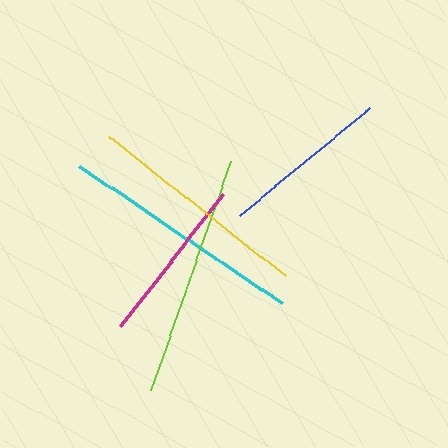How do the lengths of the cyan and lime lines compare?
The cyan and lime lines are approximately the same length.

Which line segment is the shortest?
The magenta line is the shortest at approximately 167 pixels.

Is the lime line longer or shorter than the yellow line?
The lime line is longer than the yellow line.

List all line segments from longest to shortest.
From longest to shortest: cyan, lime, yellow, blue, magenta.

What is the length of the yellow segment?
The yellow segment is approximately 226 pixels long.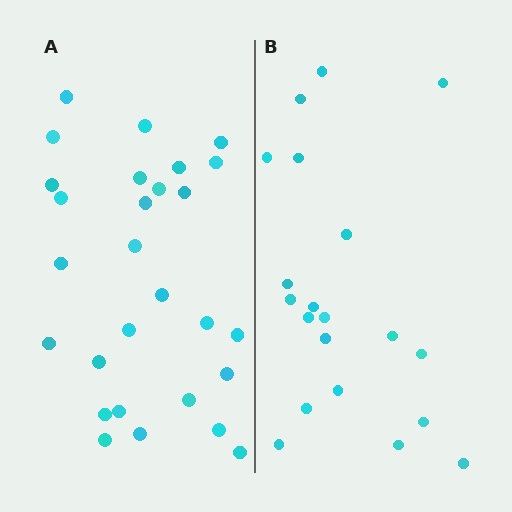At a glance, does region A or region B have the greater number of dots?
Region A (the left region) has more dots.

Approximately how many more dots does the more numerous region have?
Region A has roughly 8 or so more dots than region B.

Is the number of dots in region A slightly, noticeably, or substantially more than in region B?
Region A has noticeably more, but not dramatically so. The ratio is roughly 1.4 to 1.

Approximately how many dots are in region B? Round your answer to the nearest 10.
About 20 dots.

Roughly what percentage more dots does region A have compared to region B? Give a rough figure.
About 40% more.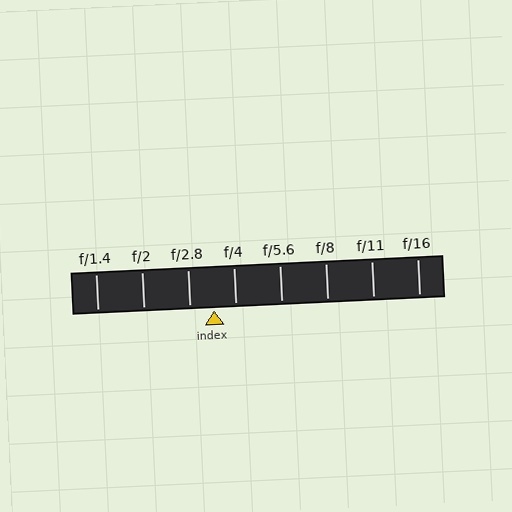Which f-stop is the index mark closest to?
The index mark is closest to f/4.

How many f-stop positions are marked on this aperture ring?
There are 8 f-stop positions marked.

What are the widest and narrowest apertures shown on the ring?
The widest aperture shown is f/1.4 and the narrowest is f/16.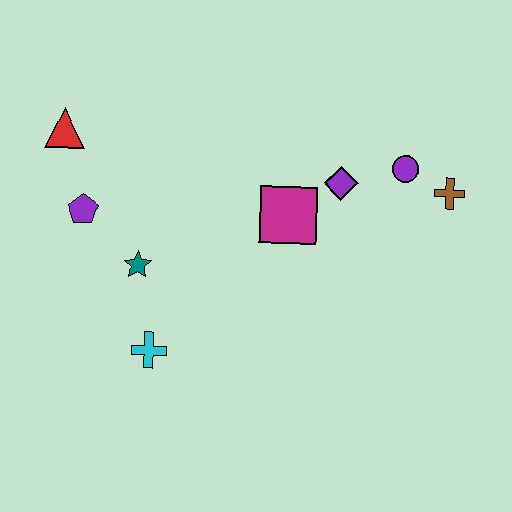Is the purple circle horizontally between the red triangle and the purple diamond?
No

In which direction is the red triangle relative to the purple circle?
The red triangle is to the left of the purple circle.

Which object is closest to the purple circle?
The brown cross is closest to the purple circle.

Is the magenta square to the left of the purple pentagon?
No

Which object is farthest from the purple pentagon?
The brown cross is farthest from the purple pentagon.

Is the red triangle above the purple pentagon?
Yes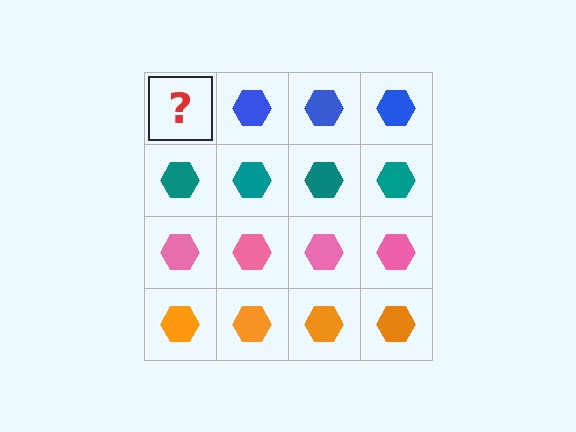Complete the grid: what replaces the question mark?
The question mark should be replaced with a blue hexagon.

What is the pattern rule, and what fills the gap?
The rule is that each row has a consistent color. The gap should be filled with a blue hexagon.